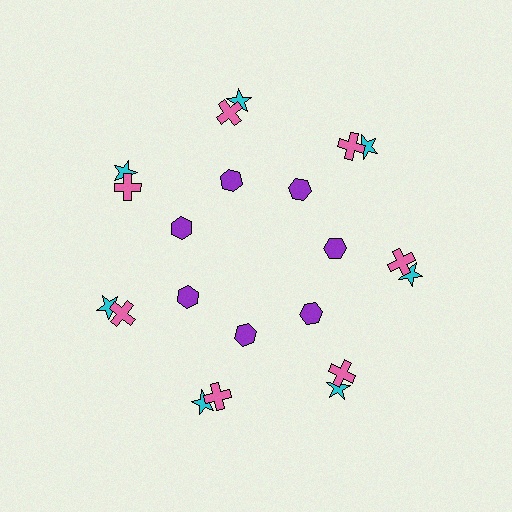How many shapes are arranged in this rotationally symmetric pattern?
There are 21 shapes, arranged in 7 groups of 3.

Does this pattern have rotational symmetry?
Yes, this pattern has 7-fold rotational symmetry. It looks the same after rotating 51 degrees around the center.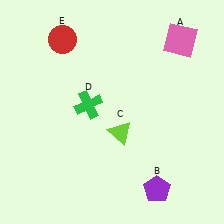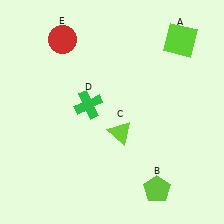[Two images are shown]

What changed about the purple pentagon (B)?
In Image 1, B is purple. In Image 2, it changed to lime.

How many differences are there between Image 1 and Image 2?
There are 2 differences between the two images.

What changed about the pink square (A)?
In Image 1, A is pink. In Image 2, it changed to lime.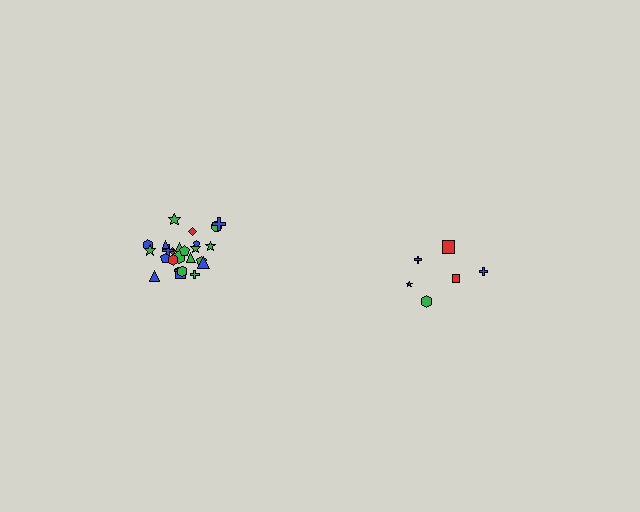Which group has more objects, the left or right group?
The left group.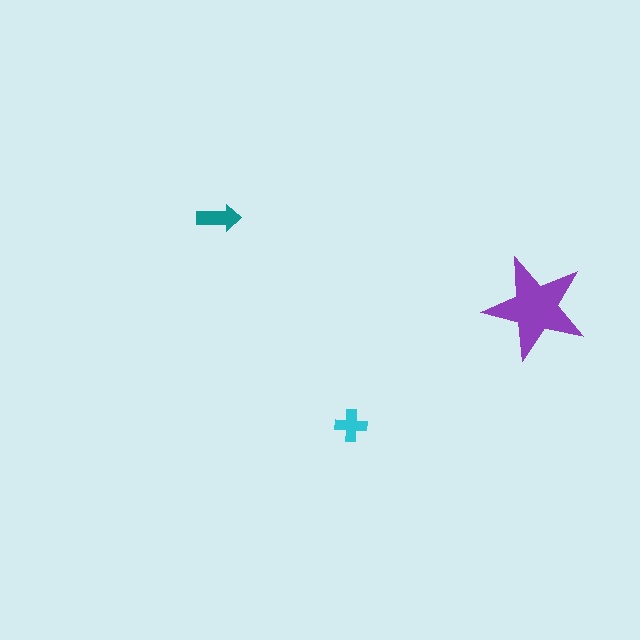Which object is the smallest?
The cyan cross.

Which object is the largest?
The purple star.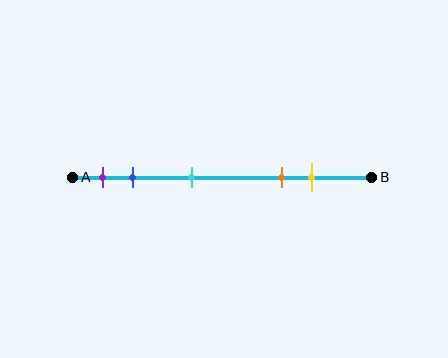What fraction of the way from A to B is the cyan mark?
The cyan mark is approximately 40% (0.4) of the way from A to B.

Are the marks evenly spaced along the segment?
No, the marks are not evenly spaced.